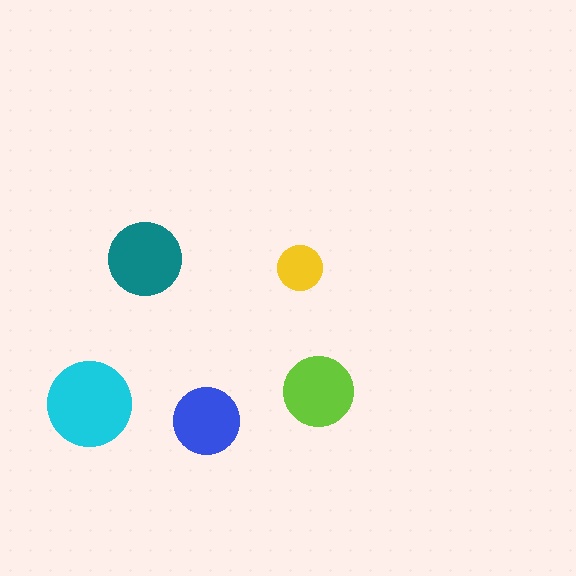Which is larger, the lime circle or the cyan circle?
The cyan one.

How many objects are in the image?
There are 5 objects in the image.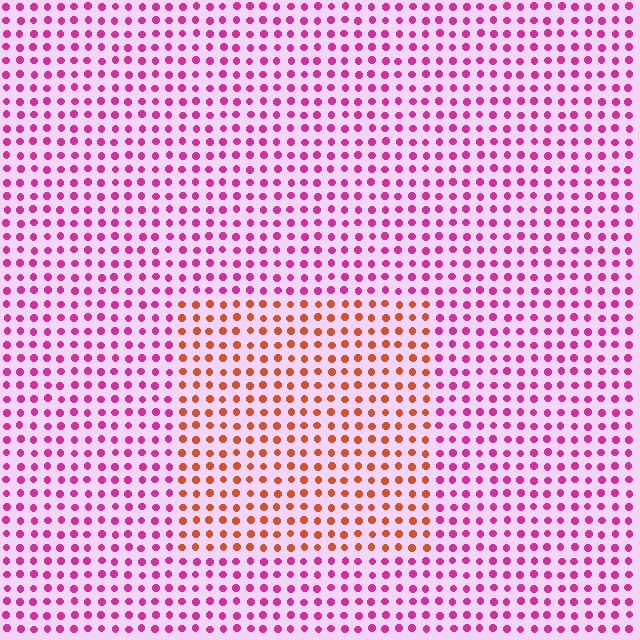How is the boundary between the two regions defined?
The boundary is defined purely by a slight shift in hue (about 54 degrees). Spacing, size, and orientation are identical on both sides.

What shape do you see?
I see a rectangle.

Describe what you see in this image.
The image is filled with small magenta elements in a uniform arrangement. A rectangle-shaped region is visible where the elements are tinted to a slightly different hue, forming a subtle color boundary.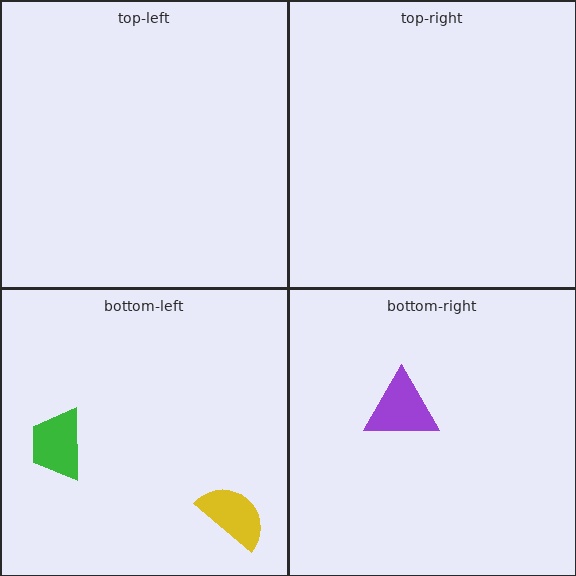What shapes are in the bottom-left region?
The yellow semicircle, the green trapezoid.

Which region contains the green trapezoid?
The bottom-left region.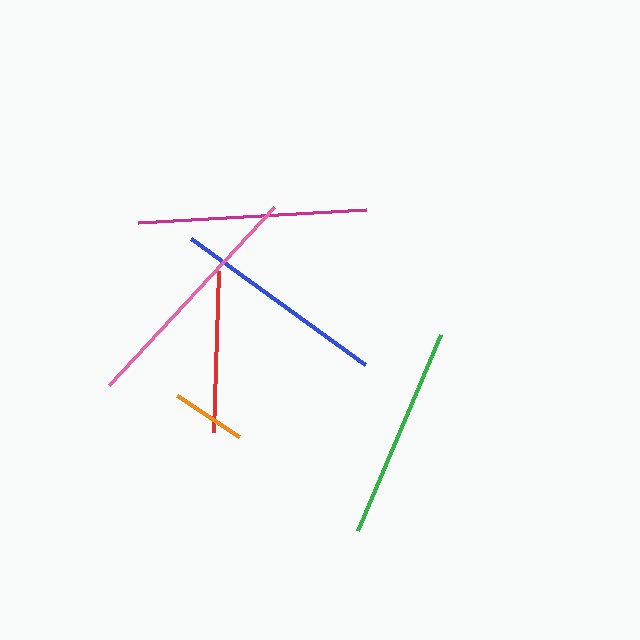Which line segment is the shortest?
The orange line is the shortest at approximately 74 pixels.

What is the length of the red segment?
The red segment is approximately 162 pixels long.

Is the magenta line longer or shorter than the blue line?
The magenta line is longer than the blue line.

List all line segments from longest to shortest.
From longest to shortest: pink, magenta, blue, green, red, orange.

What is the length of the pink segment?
The pink segment is approximately 243 pixels long.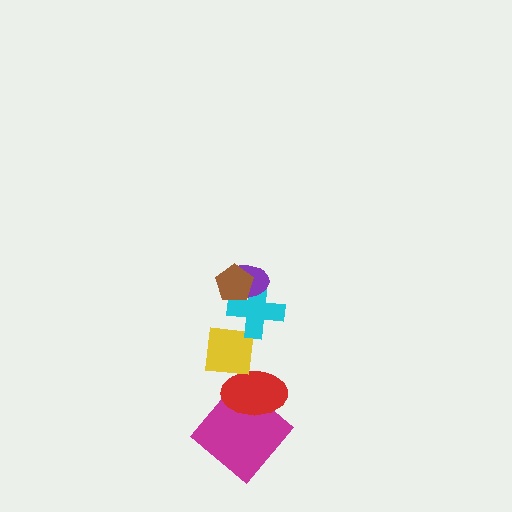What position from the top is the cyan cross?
The cyan cross is 3rd from the top.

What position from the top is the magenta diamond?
The magenta diamond is 6th from the top.